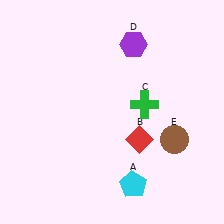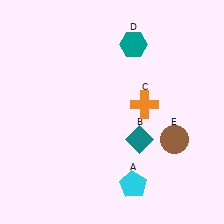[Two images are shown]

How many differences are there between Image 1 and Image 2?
There are 3 differences between the two images.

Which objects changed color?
B changed from red to teal. C changed from green to orange. D changed from purple to teal.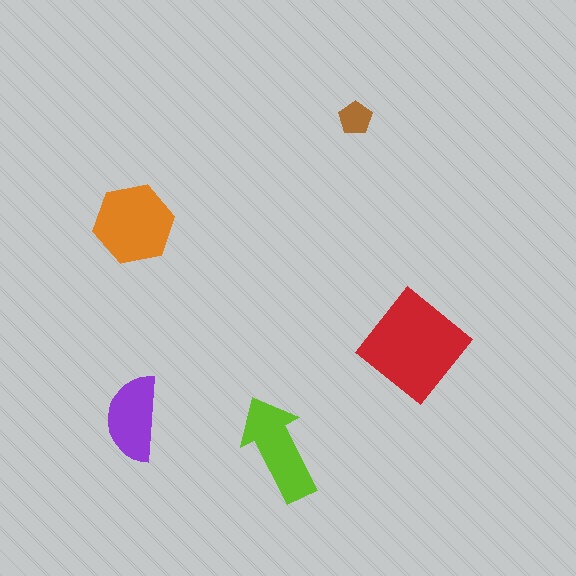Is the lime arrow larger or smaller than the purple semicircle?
Larger.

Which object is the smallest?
The brown pentagon.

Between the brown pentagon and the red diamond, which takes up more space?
The red diamond.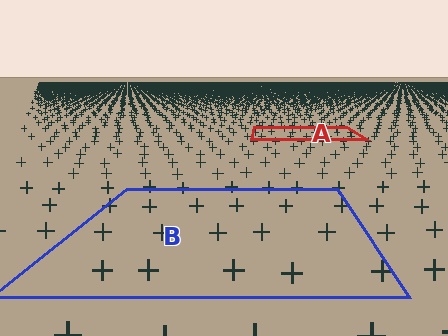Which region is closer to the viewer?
Region B is closer. The texture elements there are larger and more spread out.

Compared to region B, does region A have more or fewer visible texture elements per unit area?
Region A has more texture elements per unit area — they are packed more densely because it is farther away.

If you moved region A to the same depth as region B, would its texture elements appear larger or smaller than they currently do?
They would appear larger. At a closer depth, the same texture elements are projected at a bigger on-screen size.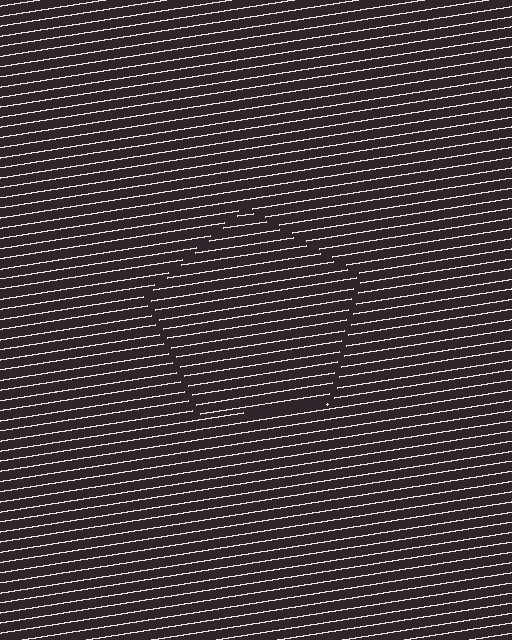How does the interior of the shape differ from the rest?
The interior of the shape contains the same grating, shifted by half a period — the contour is defined by the phase discontinuity where line-ends from the inner and outer gratings abut.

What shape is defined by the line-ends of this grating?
An illusory pentagon. The interior of the shape contains the same grating, shifted by half a period — the contour is defined by the phase discontinuity where line-ends from the inner and outer gratings abut.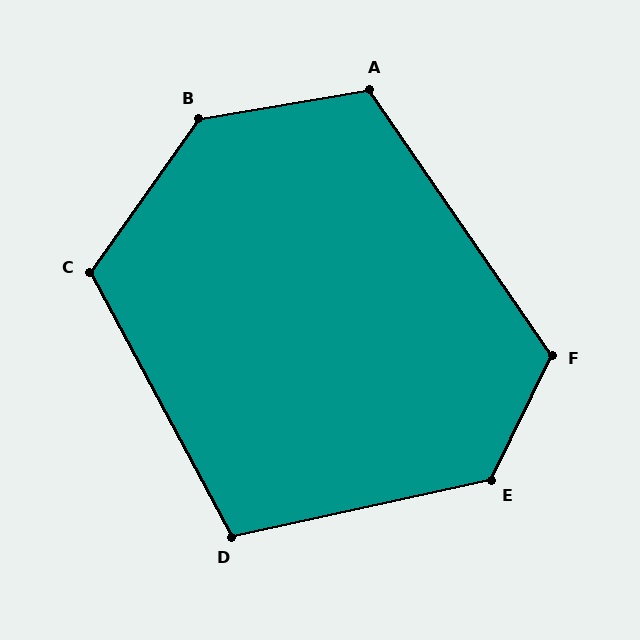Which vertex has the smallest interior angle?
D, at approximately 106 degrees.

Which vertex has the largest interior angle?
B, at approximately 135 degrees.